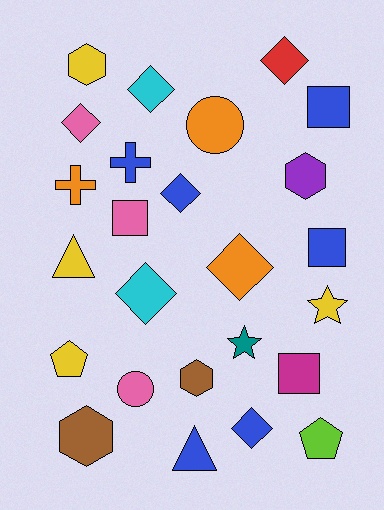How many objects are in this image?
There are 25 objects.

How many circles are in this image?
There are 2 circles.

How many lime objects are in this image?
There is 1 lime object.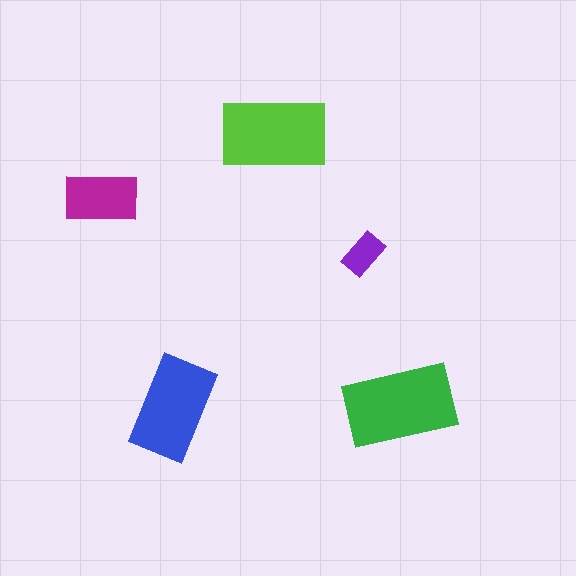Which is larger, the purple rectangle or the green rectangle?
The green one.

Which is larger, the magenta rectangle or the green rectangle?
The green one.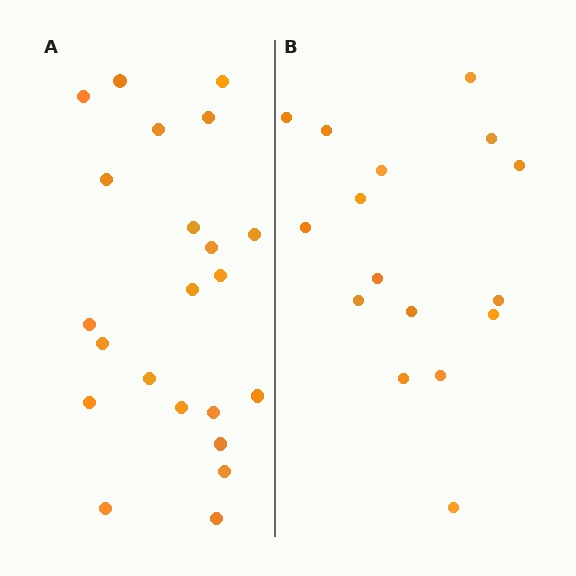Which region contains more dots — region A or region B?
Region A (the left region) has more dots.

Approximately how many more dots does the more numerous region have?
Region A has about 6 more dots than region B.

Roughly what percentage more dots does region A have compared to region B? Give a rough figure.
About 40% more.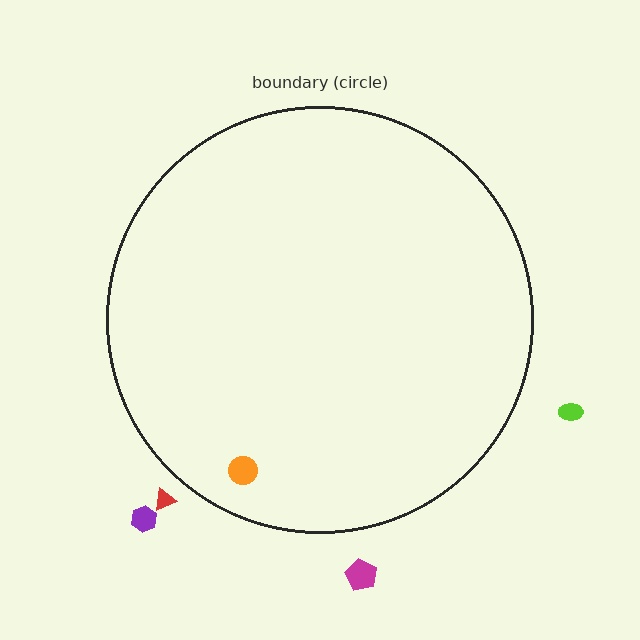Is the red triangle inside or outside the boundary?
Outside.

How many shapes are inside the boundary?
1 inside, 4 outside.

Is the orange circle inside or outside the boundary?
Inside.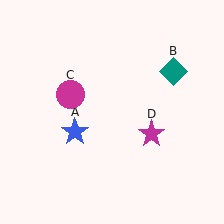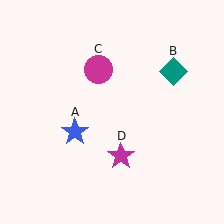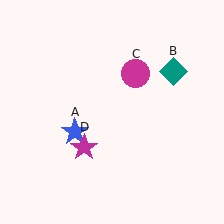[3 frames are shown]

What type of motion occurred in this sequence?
The magenta circle (object C), magenta star (object D) rotated clockwise around the center of the scene.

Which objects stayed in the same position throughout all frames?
Blue star (object A) and teal diamond (object B) remained stationary.